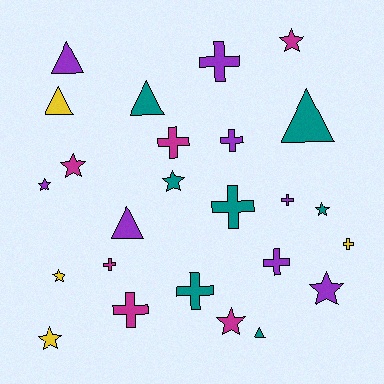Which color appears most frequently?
Purple, with 8 objects.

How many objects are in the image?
There are 25 objects.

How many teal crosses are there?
There are 2 teal crosses.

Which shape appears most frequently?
Cross, with 10 objects.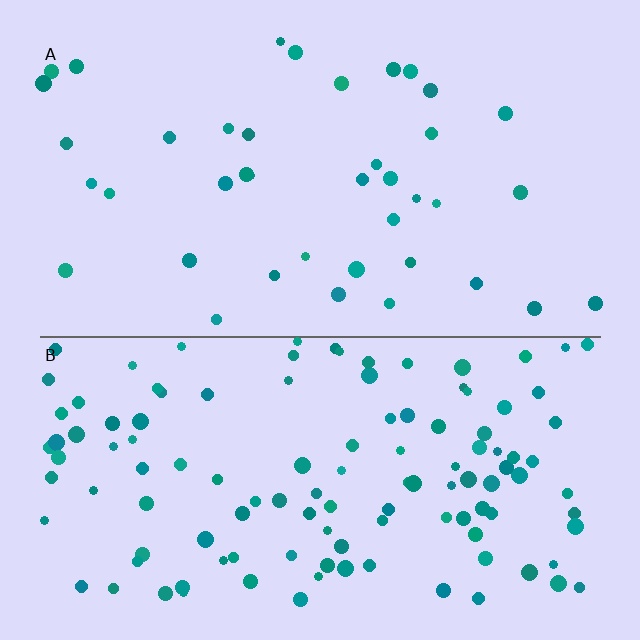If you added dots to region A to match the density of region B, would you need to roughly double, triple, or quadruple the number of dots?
Approximately triple.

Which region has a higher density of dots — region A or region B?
B (the bottom).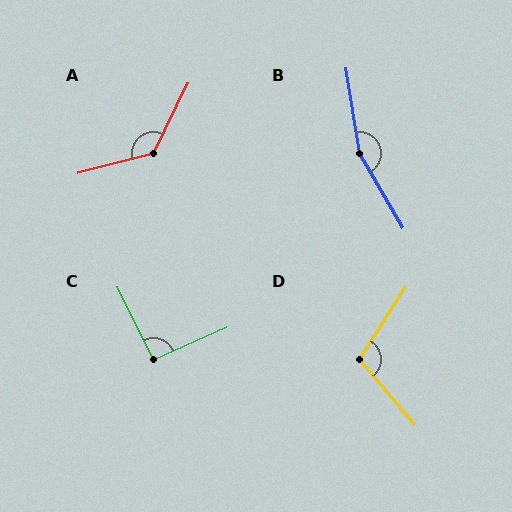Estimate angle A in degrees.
Approximately 130 degrees.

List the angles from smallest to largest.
C (92°), D (107°), A (130°), B (159°).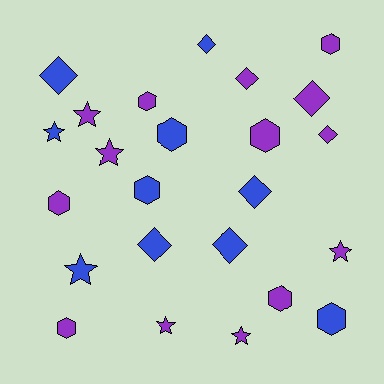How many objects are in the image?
There are 24 objects.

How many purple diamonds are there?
There are 3 purple diamonds.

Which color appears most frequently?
Purple, with 14 objects.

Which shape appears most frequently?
Hexagon, with 9 objects.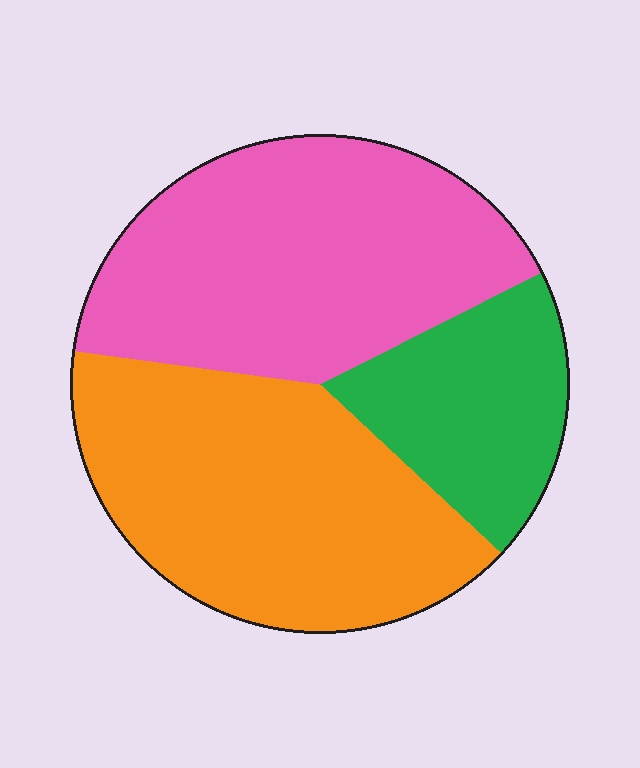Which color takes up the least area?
Green, at roughly 20%.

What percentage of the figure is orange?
Orange takes up about two fifths (2/5) of the figure.